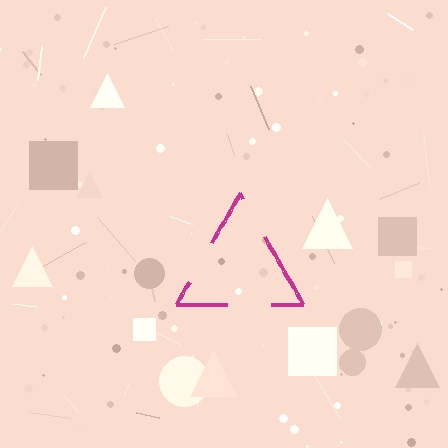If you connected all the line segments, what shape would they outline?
They would outline a triangle.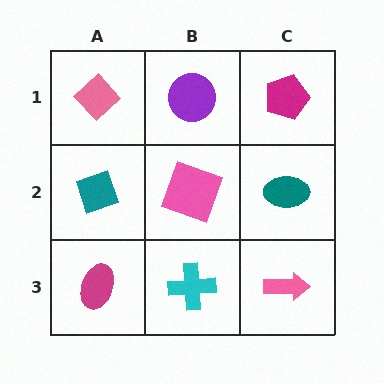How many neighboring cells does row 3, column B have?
3.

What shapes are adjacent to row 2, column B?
A purple circle (row 1, column B), a cyan cross (row 3, column B), a teal diamond (row 2, column A), a teal ellipse (row 2, column C).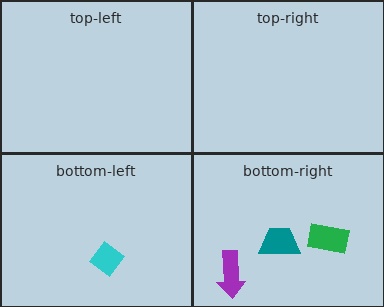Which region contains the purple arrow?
The bottom-right region.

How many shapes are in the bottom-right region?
3.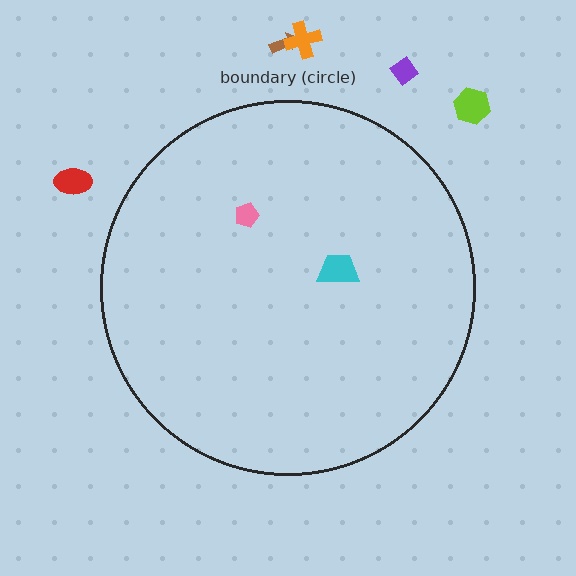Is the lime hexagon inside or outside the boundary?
Outside.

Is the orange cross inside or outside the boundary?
Outside.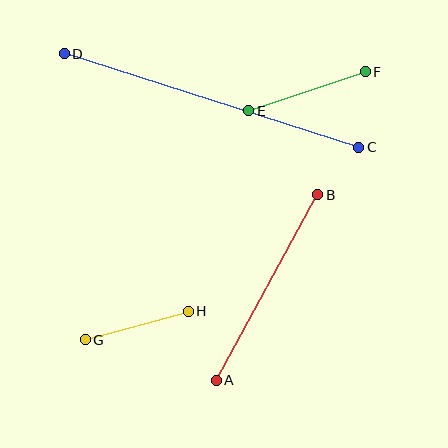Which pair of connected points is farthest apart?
Points C and D are farthest apart.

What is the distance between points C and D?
The distance is approximately 309 pixels.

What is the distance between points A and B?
The distance is approximately 212 pixels.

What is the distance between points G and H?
The distance is approximately 106 pixels.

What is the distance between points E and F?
The distance is approximately 123 pixels.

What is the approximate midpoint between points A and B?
The midpoint is at approximately (267, 288) pixels.